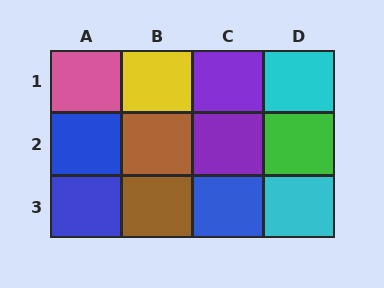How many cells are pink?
1 cell is pink.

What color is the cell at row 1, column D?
Cyan.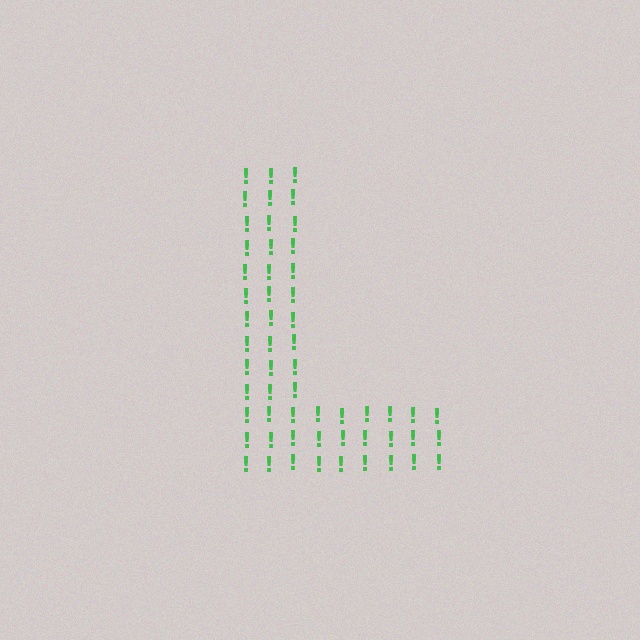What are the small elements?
The small elements are exclamation marks.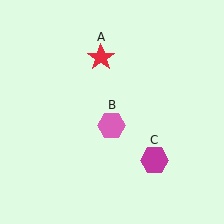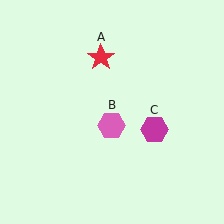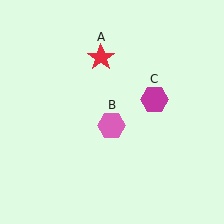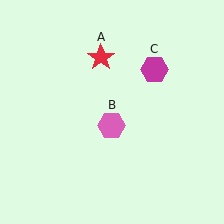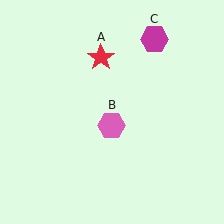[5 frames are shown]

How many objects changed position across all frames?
1 object changed position: magenta hexagon (object C).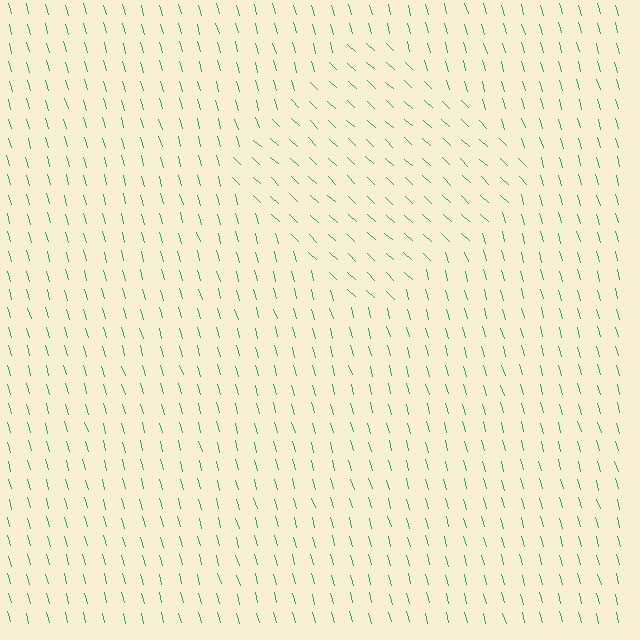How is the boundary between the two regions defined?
The boundary is defined purely by a change in line orientation (approximately 31 degrees difference). All lines are the same color and thickness.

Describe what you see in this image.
The image is filled with small green line segments. A diamond region in the image has lines oriented differently from the surrounding lines, creating a visible texture boundary.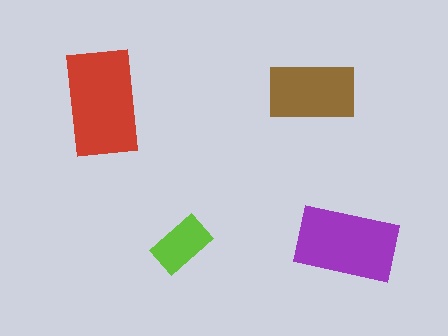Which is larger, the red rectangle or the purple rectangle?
The red one.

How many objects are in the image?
There are 4 objects in the image.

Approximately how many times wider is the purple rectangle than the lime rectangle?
About 1.5 times wider.